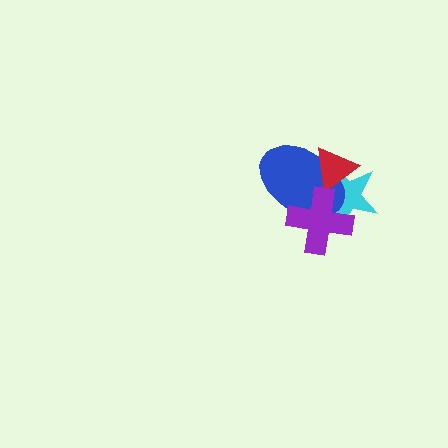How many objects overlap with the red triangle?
2 objects overlap with the red triangle.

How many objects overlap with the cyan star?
3 objects overlap with the cyan star.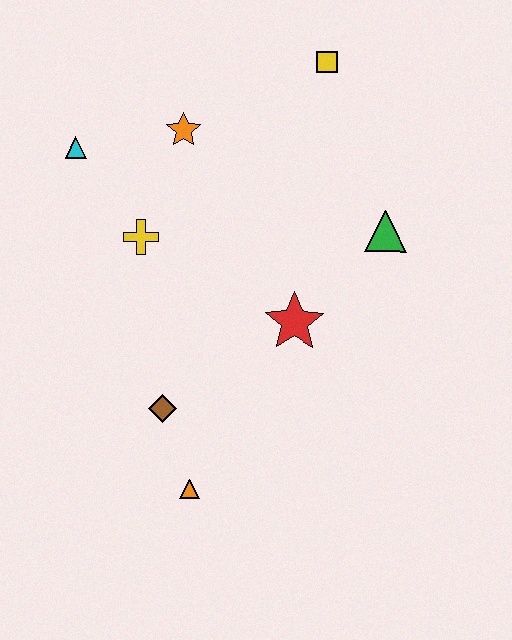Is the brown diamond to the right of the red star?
No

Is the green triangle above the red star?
Yes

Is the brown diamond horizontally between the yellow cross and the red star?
Yes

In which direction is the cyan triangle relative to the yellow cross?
The cyan triangle is above the yellow cross.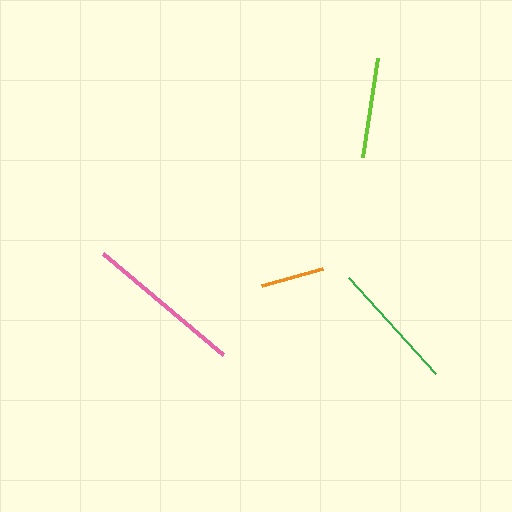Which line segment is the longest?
The pink line is the longest at approximately 157 pixels.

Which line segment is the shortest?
The orange line is the shortest at approximately 63 pixels.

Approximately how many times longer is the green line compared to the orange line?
The green line is approximately 2.1 times the length of the orange line.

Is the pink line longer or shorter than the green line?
The pink line is longer than the green line.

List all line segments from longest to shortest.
From longest to shortest: pink, green, lime, orange.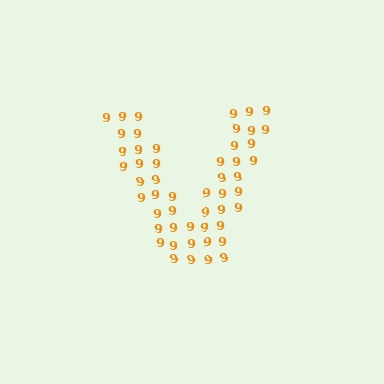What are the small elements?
The small elements are digit 9's.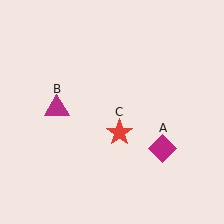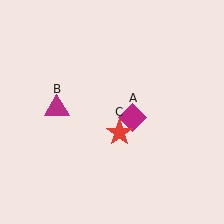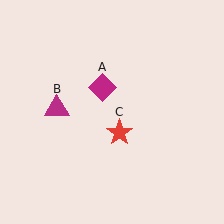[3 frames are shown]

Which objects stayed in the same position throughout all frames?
Magenta triangle (object B) and red star (object C) remained stationary.